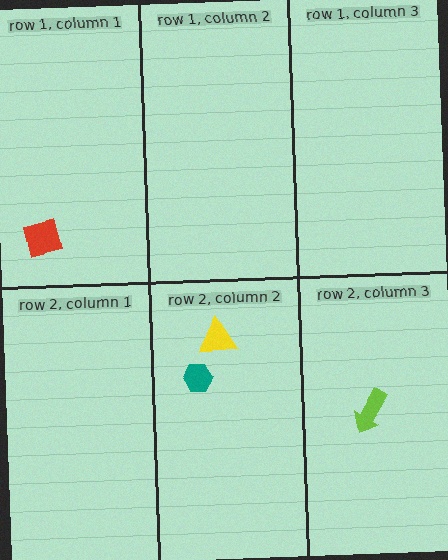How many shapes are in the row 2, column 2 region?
2.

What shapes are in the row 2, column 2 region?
The yellow triangle, the teal hexagon.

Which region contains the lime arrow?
The row 2, column 3 region.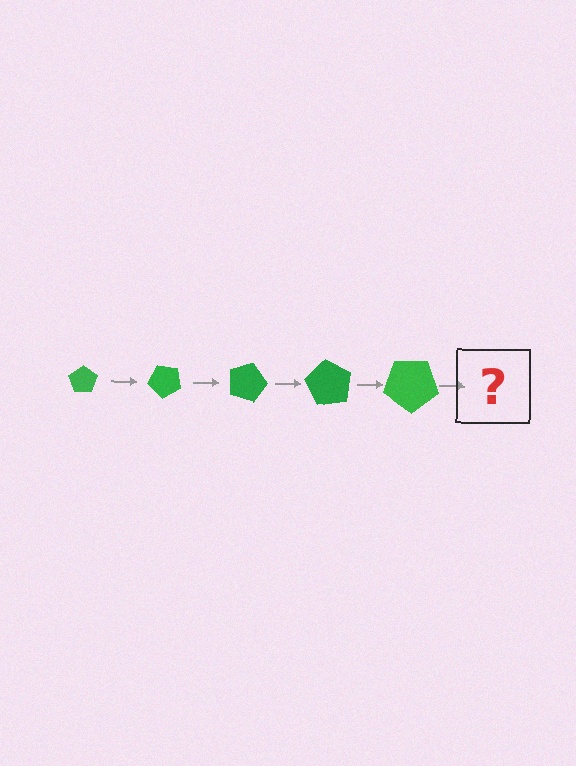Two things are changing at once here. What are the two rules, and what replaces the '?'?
The two rules are that the pentagon grows larger each step and it rotates 45 degrees each step. The '?' should be a pentagon, larger than the previous one and rotated 225 degrees from the start.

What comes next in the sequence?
The next element should be a pentagon, larger than the previous one and rotated 225 degrees from the start.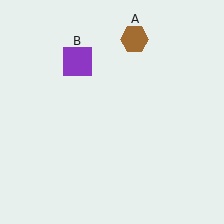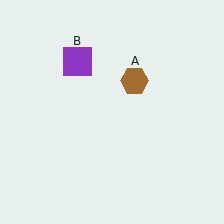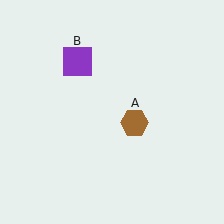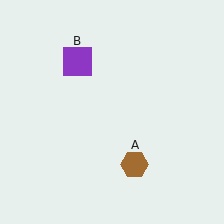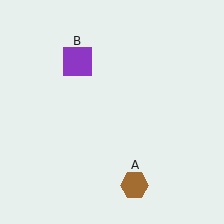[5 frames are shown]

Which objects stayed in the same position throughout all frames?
Purple square (object B) remained stationary.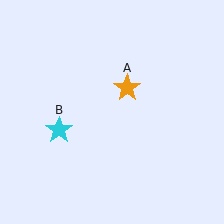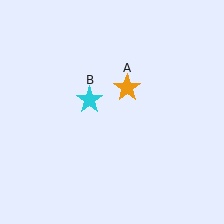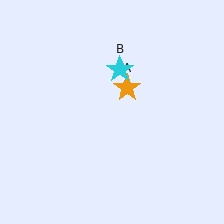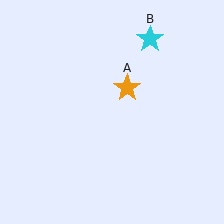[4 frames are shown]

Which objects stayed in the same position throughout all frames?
Orange star (object A) remained stationary.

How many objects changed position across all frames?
1 object changed position: cyan star (object B).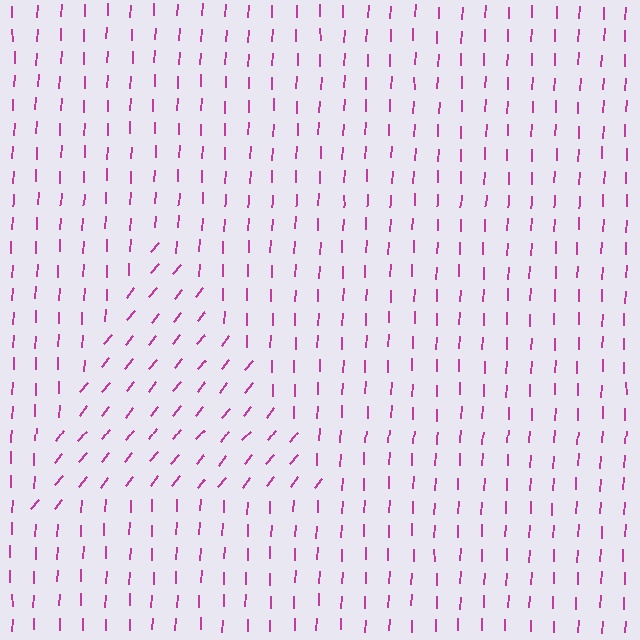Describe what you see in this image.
The image is filled with small magenta line segments. A triangle region in the image has lines oriented differently from the surrounding lines, creating a visible texture boundary.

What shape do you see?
I see a triangle.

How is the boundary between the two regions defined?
The boundary is defined purely by a change in line orientation (approximately 37 degrees difference). All lines are the same color and thickness.